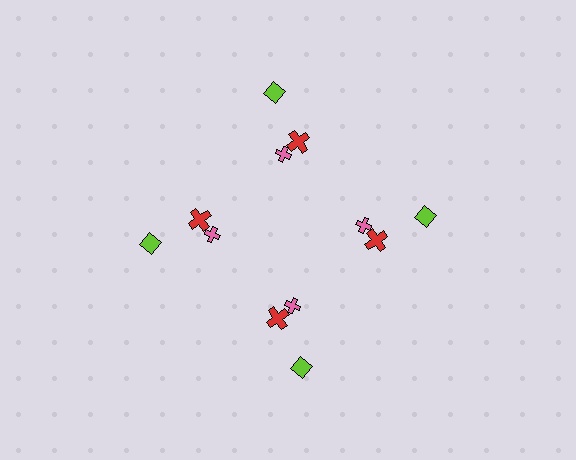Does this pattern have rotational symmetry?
Yes, this pattern has 4-fold rotational symmetry. It looks the same after rotating 90 degrees around the center.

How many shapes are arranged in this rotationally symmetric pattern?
There are 12 shapes, arranged in 4 groups of 3.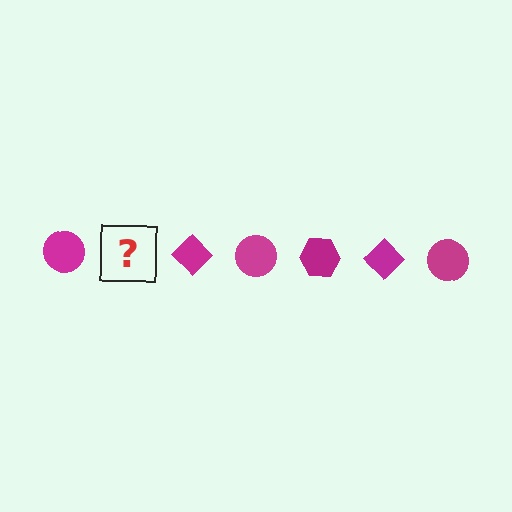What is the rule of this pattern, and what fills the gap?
The rule is that the pattern cycles through circle, hexagon, diamond shapes in magenta. The gap should be filled with a magenta hexagon.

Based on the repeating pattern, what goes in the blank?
The blank should be a magenta hexagon.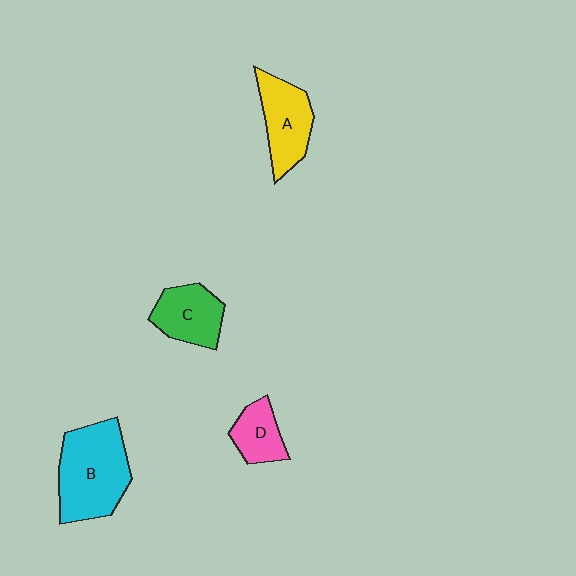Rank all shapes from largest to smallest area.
From largest to smallest: B (cyan), A (yellow), C (green), D (pink).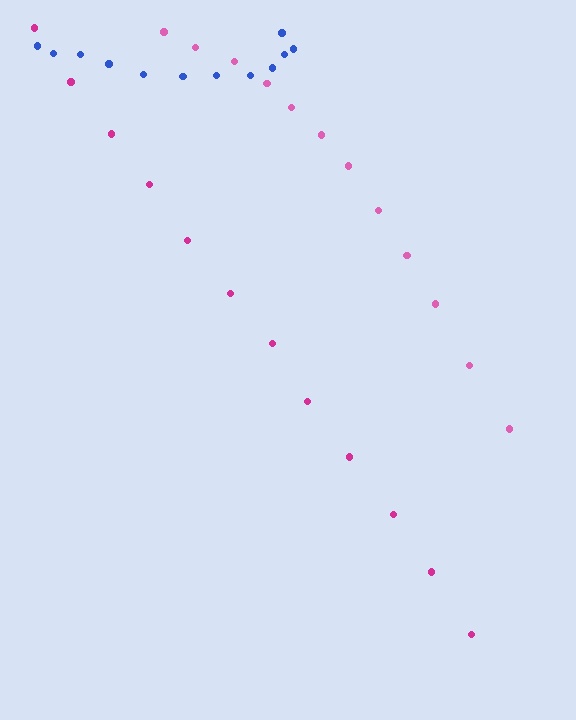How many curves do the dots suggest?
There are 3 distinct paths.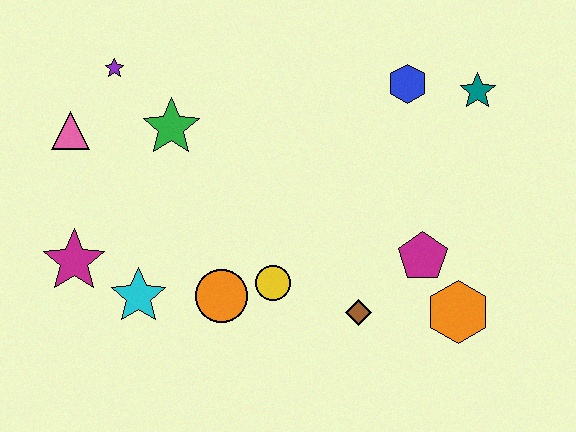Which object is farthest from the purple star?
The orange hexagon is farthest from the purple star.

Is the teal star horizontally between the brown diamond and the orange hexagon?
No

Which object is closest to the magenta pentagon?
The orange hexagon is closest to the magenta pentagon.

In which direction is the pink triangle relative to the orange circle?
The pink triangle is above the orange circle.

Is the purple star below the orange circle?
No